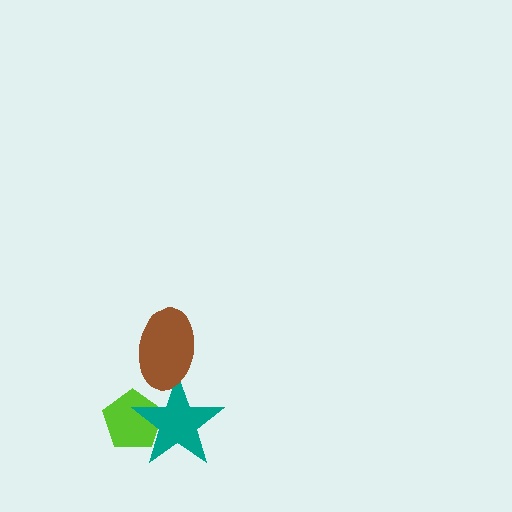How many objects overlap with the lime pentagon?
1 object overlaps with the lime pentagon.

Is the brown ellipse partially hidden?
No, no other shape covers it.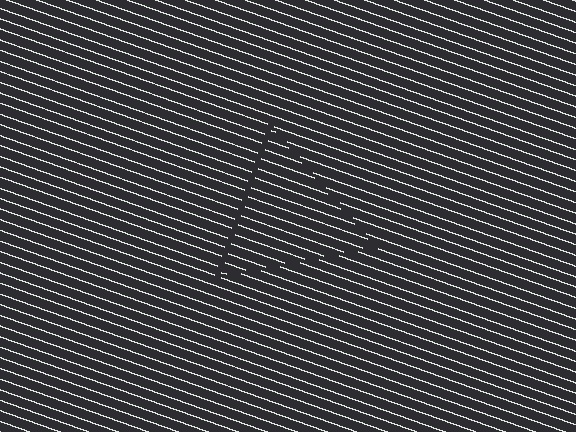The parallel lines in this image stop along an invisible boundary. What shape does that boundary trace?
An illusory triangle. The interior of the shape contains the same grating, shifted by half a period — the contour is defined by the phase discontinuity where line-ends from the inner and outer gratings abut.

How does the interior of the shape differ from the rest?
The interior of the shape contains the same grating, shifted by half a period — the contour is defined by the phase discontinuity where line-ends from the inner and outer gratings abut.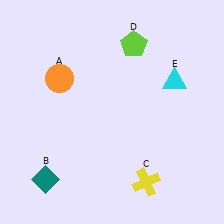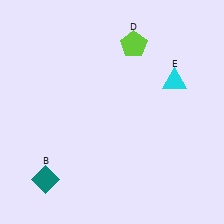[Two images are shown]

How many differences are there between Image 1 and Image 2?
There are 2 differences between the two images.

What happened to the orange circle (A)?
The orange circle (A) was removed in Image 2. It was in the top-left area of Image 1.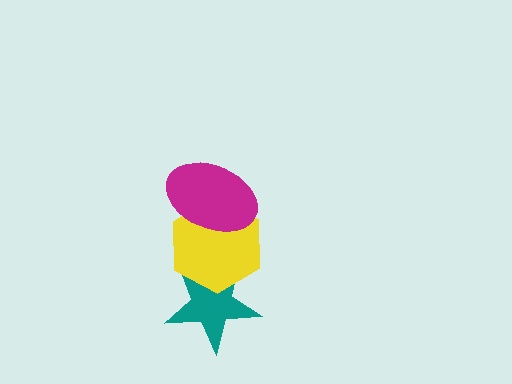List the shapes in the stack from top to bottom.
From top to bottom: the magenta ellipse, the yellow hexagon, the teal star.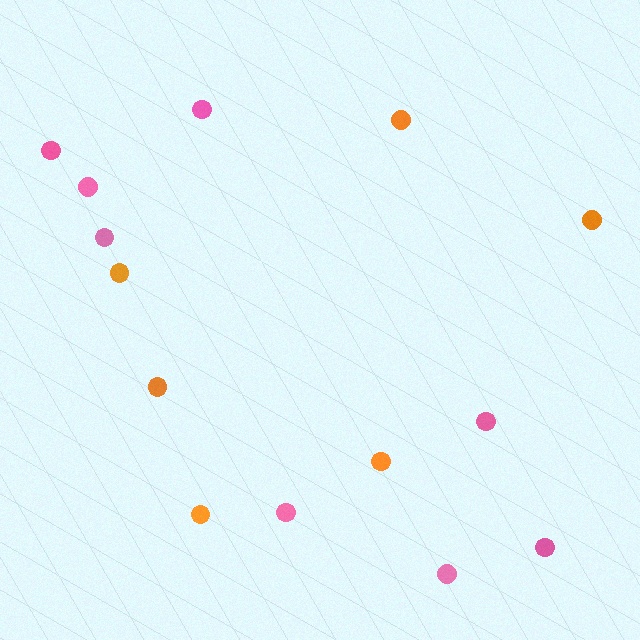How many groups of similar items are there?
There are 2 groups: one group of orange circles (6) and one group of pink circles (8).